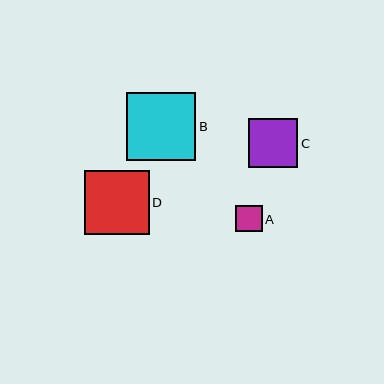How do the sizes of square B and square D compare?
Square B and square D are approximately the same size.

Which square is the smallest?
Square A is the smallest with a size of approximately 27 pixels.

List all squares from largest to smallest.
From largest to smallest: B, D, C, A.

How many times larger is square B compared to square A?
Square B is approximately 2.6 times the size of square A.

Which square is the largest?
Square B is the largest with a size of approximately 69 pixels.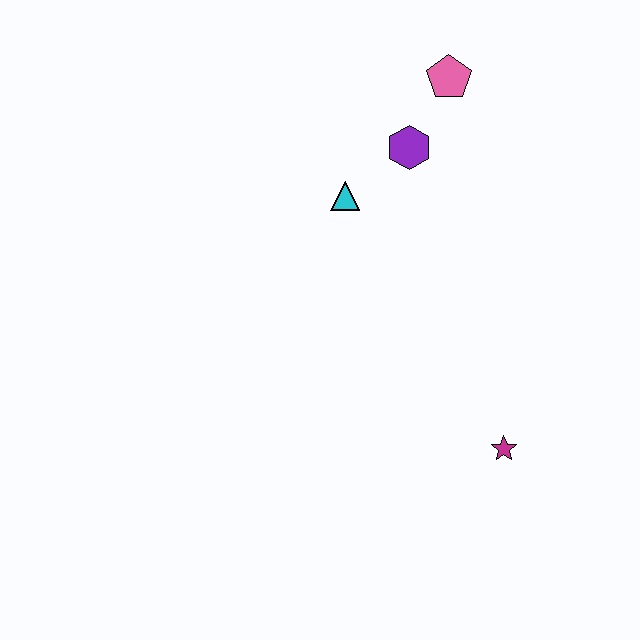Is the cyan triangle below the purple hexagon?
Yes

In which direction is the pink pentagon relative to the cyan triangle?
The pink pentagon is above the cyan triangle.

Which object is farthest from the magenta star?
The pink pentagon is farthest from the magenta star.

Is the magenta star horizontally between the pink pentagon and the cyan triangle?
No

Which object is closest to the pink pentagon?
The purple hexagon is closest to the pink pentagon.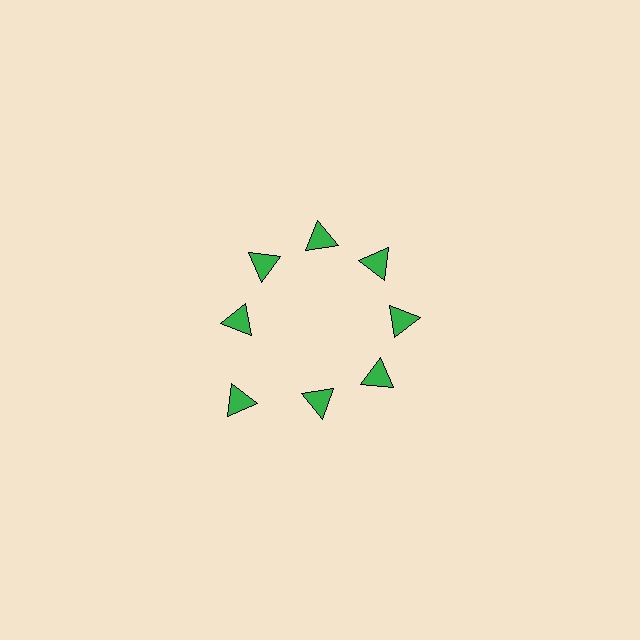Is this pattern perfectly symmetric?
No. The 8 green triangles are arranged in a ring, but one element near the 8 o'clock position is pushed outward from the center, breaking the 8-fold rotational symmetry.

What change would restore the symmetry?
The symmetry would be restored by moving it inward, back onto the ring so that all 8 triangles sit at equal angles and equal distance from the center.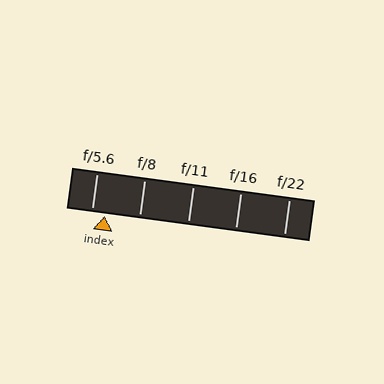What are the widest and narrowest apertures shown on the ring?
The widest aperture shown is f/5.6 and the narrowest is f/22.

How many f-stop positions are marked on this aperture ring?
There are 5 f-stop positions marked.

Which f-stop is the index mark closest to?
The index mark is closest to f/5.6.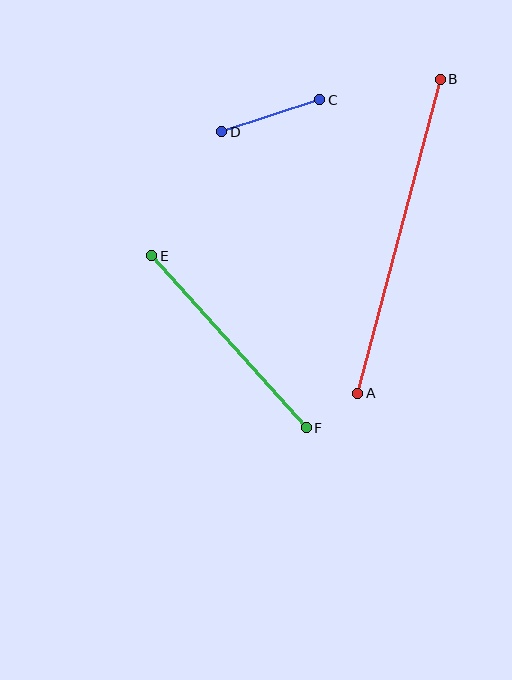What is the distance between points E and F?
The distance is approximately 231 pixels.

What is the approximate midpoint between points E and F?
The midpoint is at approximately (229, 342) pixels.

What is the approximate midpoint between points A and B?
The midpoint is at approximately (399, 236) pixels.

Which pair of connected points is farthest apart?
Points A and B are farthest apart.